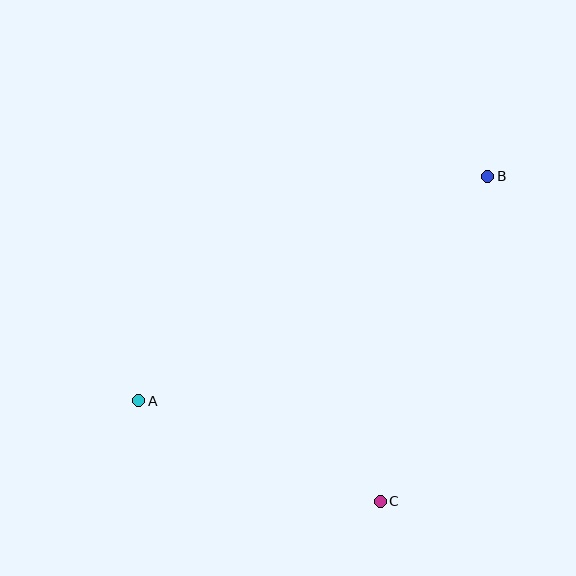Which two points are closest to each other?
Points A and C are closest to each other.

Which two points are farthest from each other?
Points A and B are farthest from each other.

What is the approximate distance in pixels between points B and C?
The distance between B and C is approximately 342 pixels.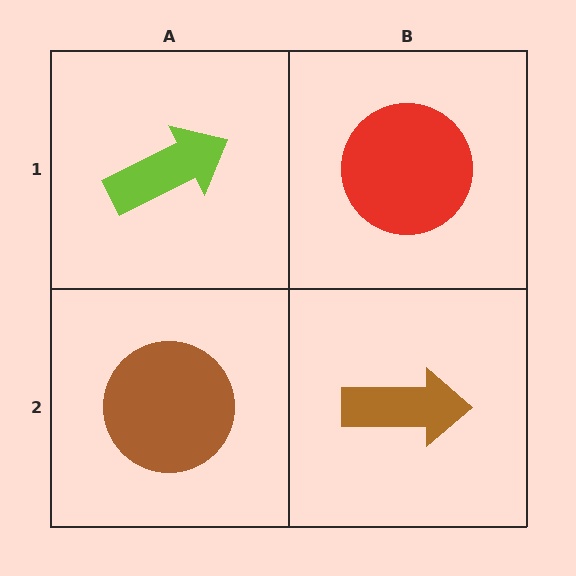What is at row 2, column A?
A brown circle.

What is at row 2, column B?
A brown arrow.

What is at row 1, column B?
A red circle.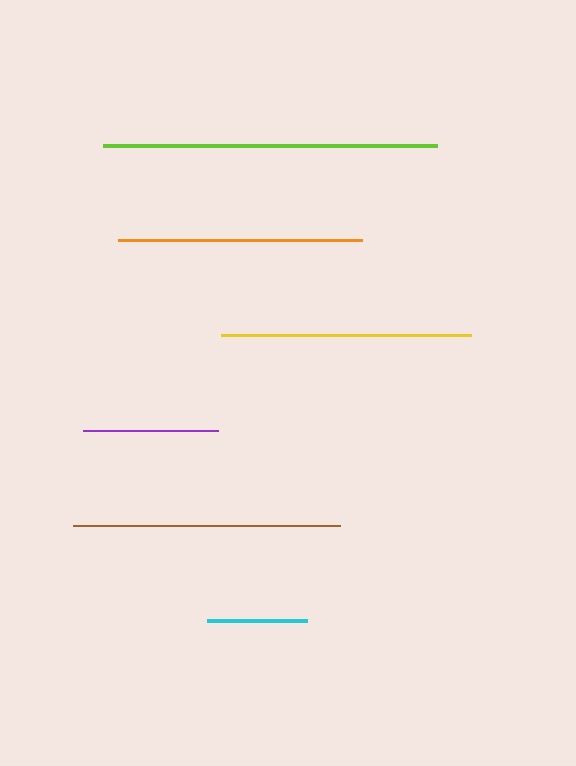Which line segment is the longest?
The lime line is the longest at approximately 335 pixels.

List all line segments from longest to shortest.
From longest to shortest: lime, brown, yellow, orange, purple, cyan.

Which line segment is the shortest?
The cyan line is the shortest at approximately 100 pixels.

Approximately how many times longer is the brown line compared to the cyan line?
The brown line is approximately 2.7 times the length of the cyan line.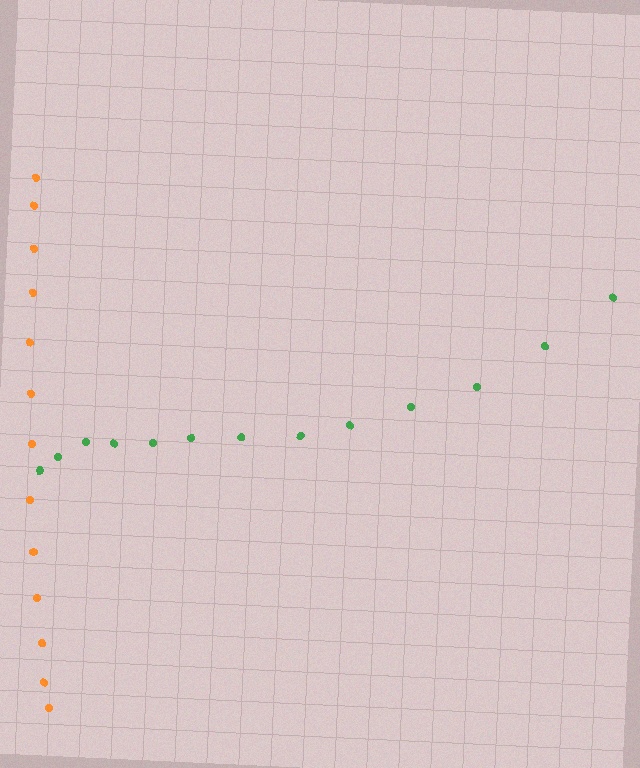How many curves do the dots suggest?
There are 2 distinct paths.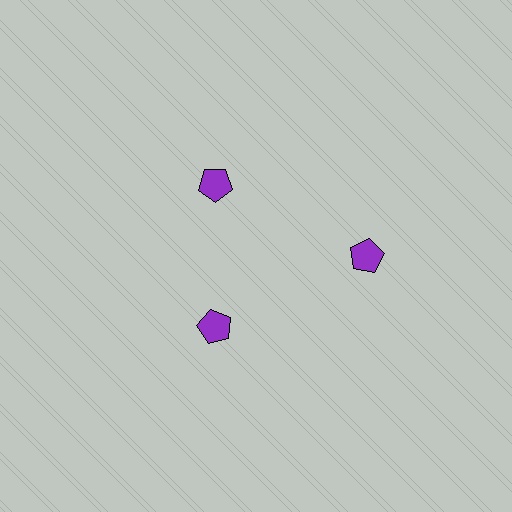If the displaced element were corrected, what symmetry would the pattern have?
It would have 3-fold rotational symmetry — the pattern would map onto itself every 120 degrees.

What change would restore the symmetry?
The symmetry would be restored by moving it inward, back onto the ring so that all 3 pentagons sit at equal angles and equal distance from the center.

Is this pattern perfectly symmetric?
No. The 3 purple pentagons are arranged in a ring, but one element near the 3 o'clock position is pushed outward from the center, breaking the 3-fold rotational symmetry.